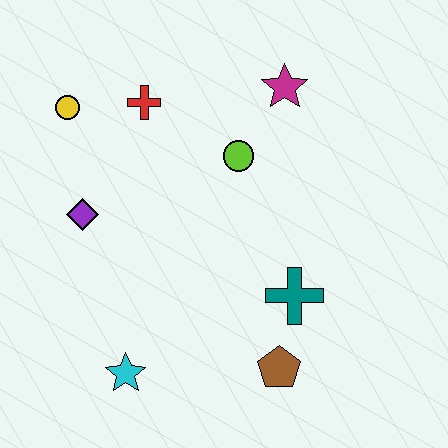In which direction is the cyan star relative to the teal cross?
The cyan star is to the left of the teal cross.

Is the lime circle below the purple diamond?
No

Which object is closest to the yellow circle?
The red cross is closest to the yellow circle.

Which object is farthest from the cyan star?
The magenta star is farthest from the cyan star.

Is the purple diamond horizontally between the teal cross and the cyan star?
No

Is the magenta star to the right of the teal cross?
No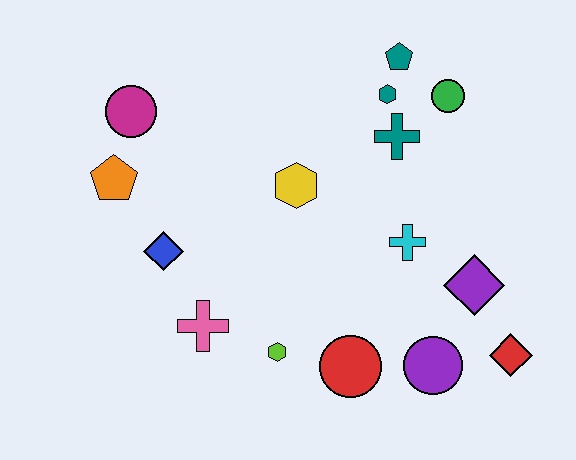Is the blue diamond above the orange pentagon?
No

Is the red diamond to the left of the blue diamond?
No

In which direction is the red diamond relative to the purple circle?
The red diamond is to the right of the purple circle.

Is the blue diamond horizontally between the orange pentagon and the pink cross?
Yes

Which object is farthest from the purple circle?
The magenta circle is farthest from the purple circle.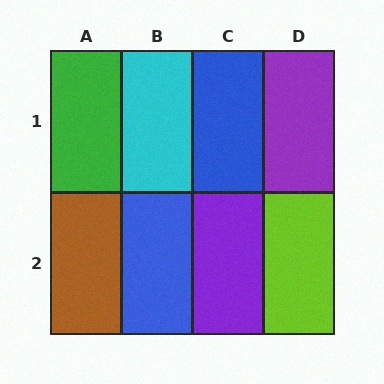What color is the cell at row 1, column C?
Blue.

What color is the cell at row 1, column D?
Purple.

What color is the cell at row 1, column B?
Cyan.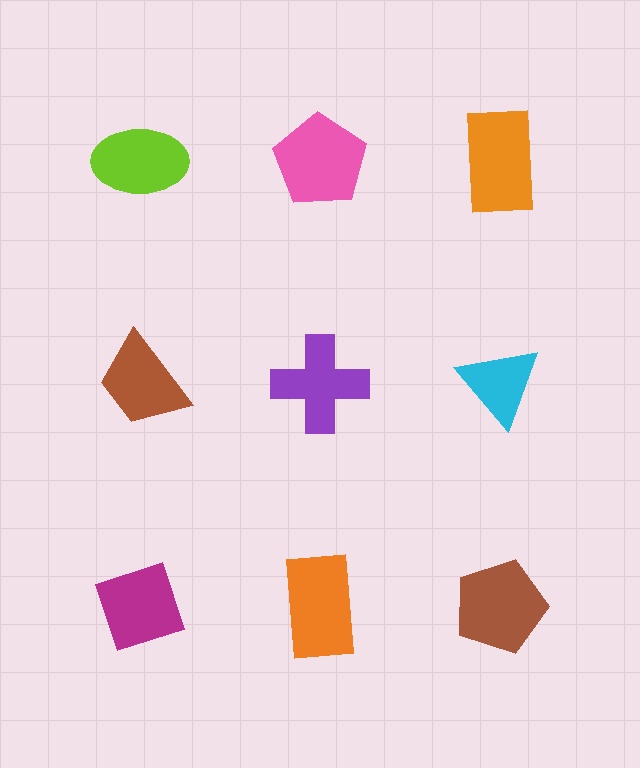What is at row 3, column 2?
An orange rectangle.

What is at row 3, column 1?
A magenta diamond.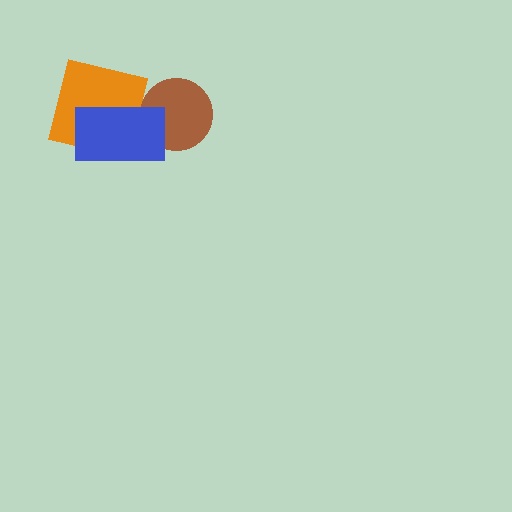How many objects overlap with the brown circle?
1 object overlaps with the brown circle.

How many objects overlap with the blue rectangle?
2 objects overlap with the blue rectangle.